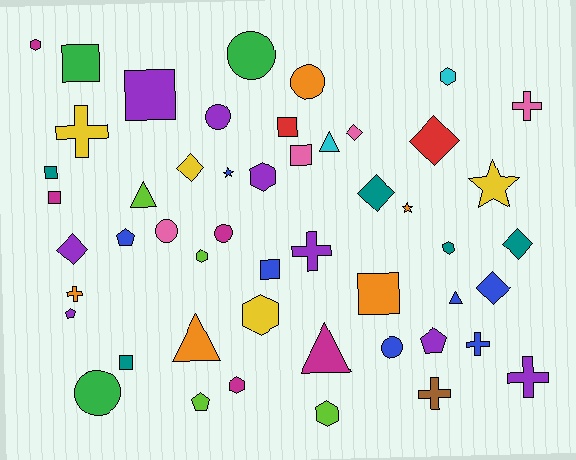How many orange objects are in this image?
There are 5 orange objects.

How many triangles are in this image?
There are 5 triangles.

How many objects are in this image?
There are 50 objects.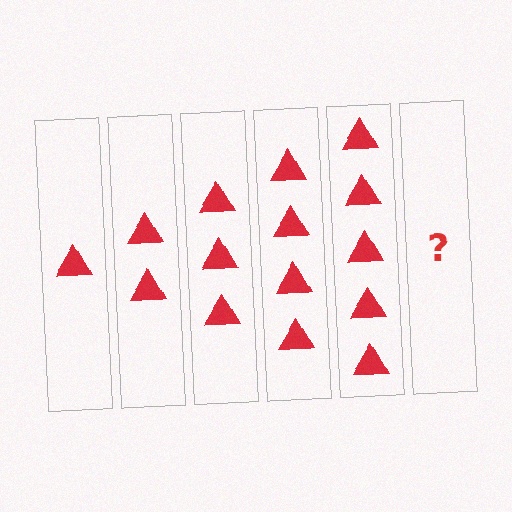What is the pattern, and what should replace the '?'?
The pattern is that each step adds one more triangle. The '?' should be 6 triangles.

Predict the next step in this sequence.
The next step is 6 triangles.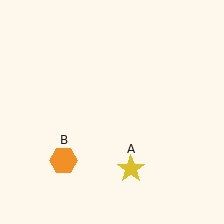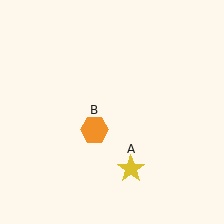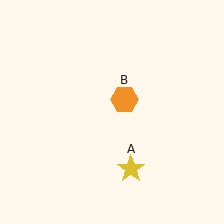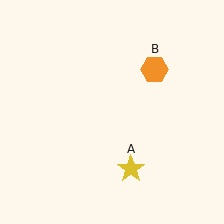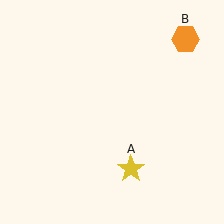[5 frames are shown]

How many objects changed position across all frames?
1 object changed position: orange hexagon (object B).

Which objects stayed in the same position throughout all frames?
Yellow star (object A) remained stationary.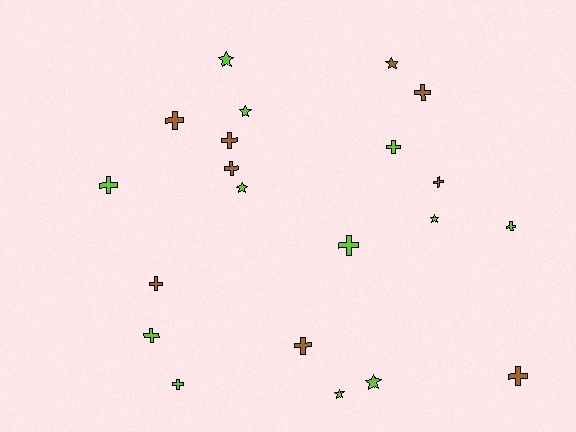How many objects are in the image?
There are 21 objects.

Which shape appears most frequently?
Cross, with 14 objects.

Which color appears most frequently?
Lime, with 12 objects.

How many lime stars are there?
There are 6 lime stars.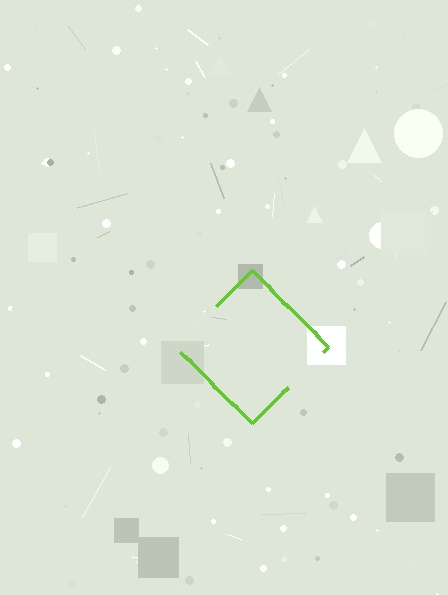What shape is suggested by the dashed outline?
The dashed outline suggests a diamond.